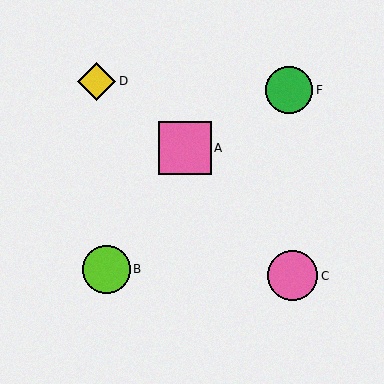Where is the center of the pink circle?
The center of the pink circle is at (293, 276).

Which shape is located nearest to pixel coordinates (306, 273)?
The pink circle (labeled C) at (293, 276) is nearest to that location.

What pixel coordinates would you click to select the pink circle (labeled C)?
Click at (293, 276) to select the pink circle C.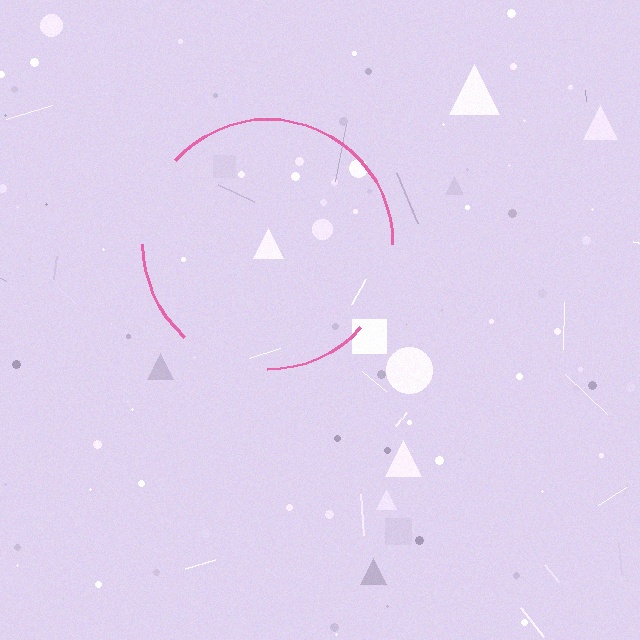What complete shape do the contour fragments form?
The contour fragments form a circle.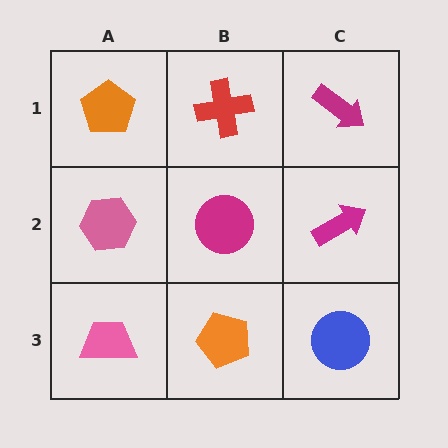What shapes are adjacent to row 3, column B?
A magenta circle (row 2, column B), a pink trapezoid (row 3, column A), a blue circle (row 3, column C).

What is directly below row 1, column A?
A pink hexagon.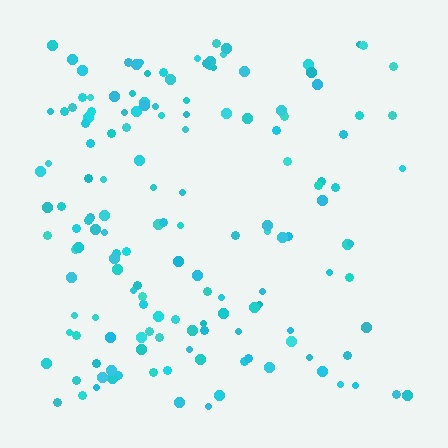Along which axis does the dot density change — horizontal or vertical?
Horizontal.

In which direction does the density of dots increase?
From right to left, with the left side densest.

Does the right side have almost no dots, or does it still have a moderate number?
Still a moderate number, just noticeably fewer than the left.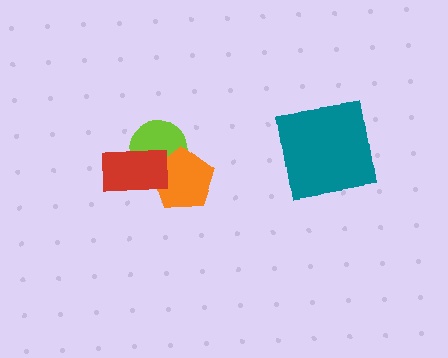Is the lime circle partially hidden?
Yes, it is partially covered by another shape.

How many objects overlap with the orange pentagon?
2 objects overlap with the orange pentagon.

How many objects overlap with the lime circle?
2 objects overlap with the lime circle.